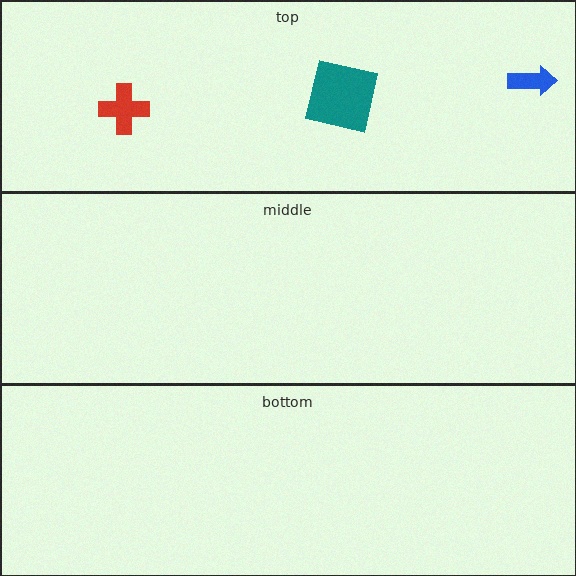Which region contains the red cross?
The top region.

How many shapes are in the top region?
4.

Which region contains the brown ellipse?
The top region.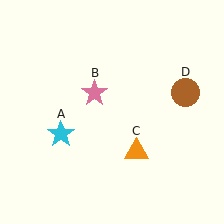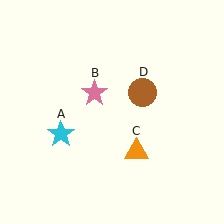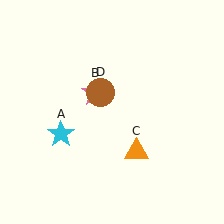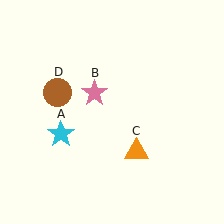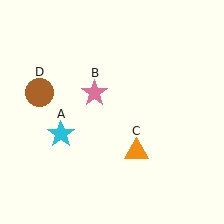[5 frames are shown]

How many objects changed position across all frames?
1 object changed position: brown circle (object D).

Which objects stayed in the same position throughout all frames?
Cyan star (object A) and pink star (object B) and orange triangle (object C) remained stationary.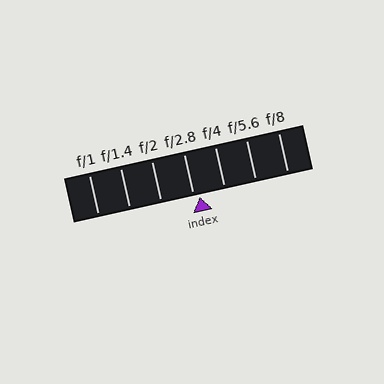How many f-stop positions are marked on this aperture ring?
There are 7 f-stop positions marked.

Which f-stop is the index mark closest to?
The index mark is closest to f/2.8.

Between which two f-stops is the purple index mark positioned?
The index mark is between f/2.8 and f/4.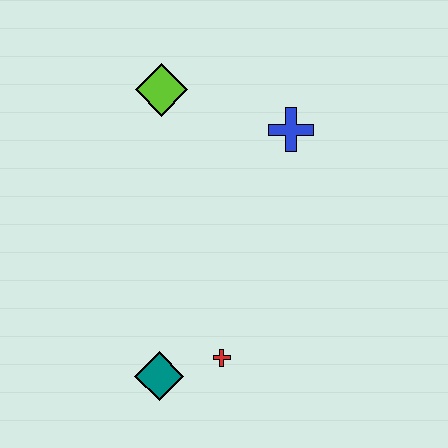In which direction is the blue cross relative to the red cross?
The blue cross is above the red cross.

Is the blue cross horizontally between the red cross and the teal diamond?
No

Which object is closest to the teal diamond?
The red cross is closest to the teal diamond.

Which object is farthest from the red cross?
The lime diamond is farthest from the red cross.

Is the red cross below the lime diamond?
Yes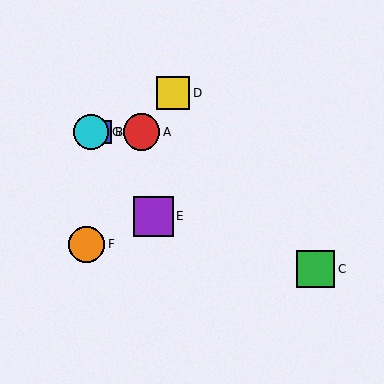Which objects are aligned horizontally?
Objects A, B, G are aligned horizontally.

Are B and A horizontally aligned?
Yes, both are at y≈132.